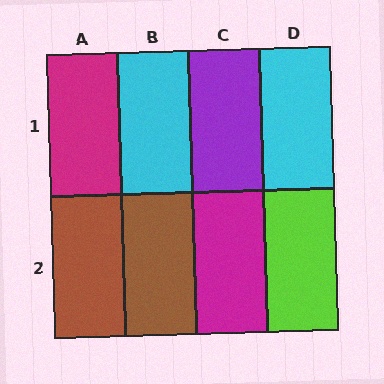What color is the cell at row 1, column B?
Cyan.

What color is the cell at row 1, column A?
Magenta.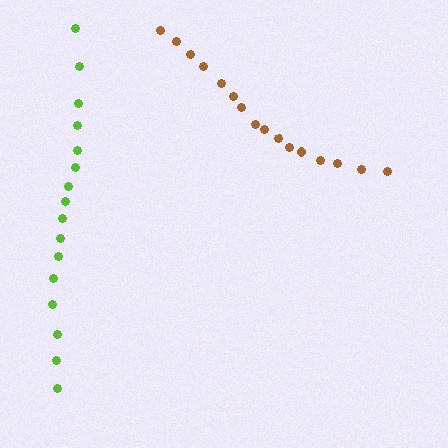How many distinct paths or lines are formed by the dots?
There are 2 distinct paths.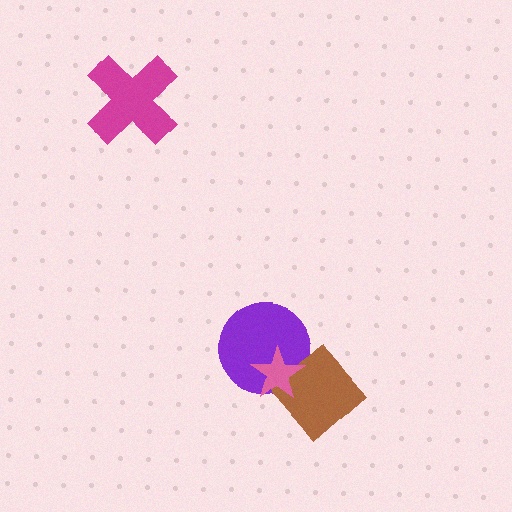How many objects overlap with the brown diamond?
2 objects overlap with the brown diamond.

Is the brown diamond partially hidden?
Yes, it is partially covered by another shape.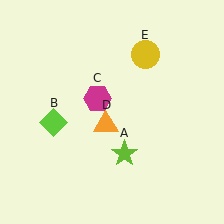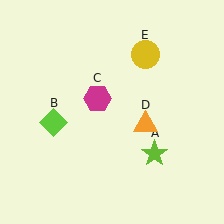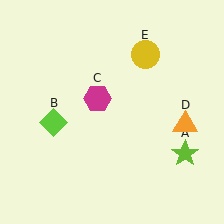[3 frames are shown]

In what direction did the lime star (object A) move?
The lime star (object A) moved right.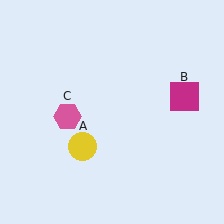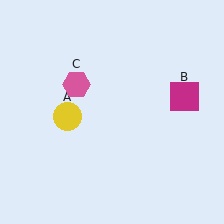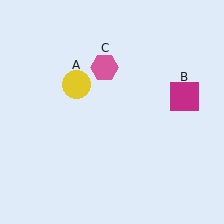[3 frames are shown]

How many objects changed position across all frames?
2 objects changed position: yellow circle (object A), pink hexagon (object C).